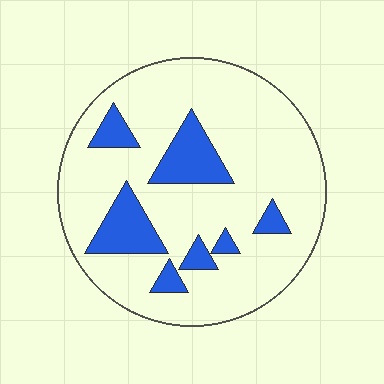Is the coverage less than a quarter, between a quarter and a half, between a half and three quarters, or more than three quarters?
Less than a quarter.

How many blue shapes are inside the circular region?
7.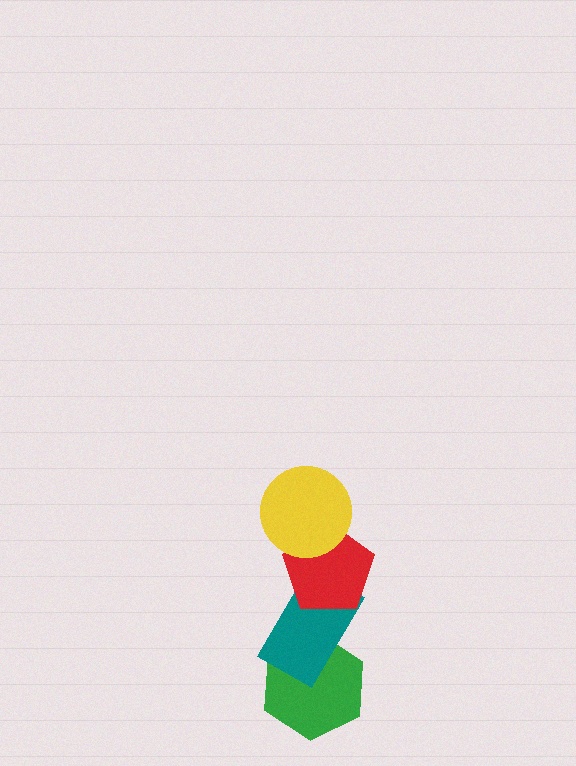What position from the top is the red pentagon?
The red pentagon is 2nd from the top.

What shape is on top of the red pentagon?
The yellow circle is on top of the red pentagon.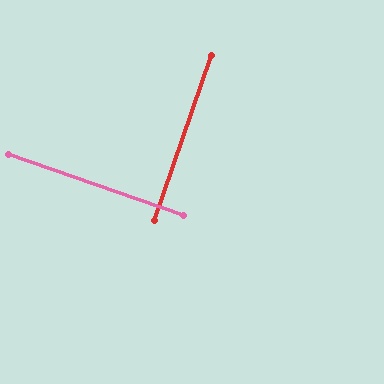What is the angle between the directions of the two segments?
Approximately 90 degrees.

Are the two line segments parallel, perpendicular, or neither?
Perpendicular — they meet at approximately 90°.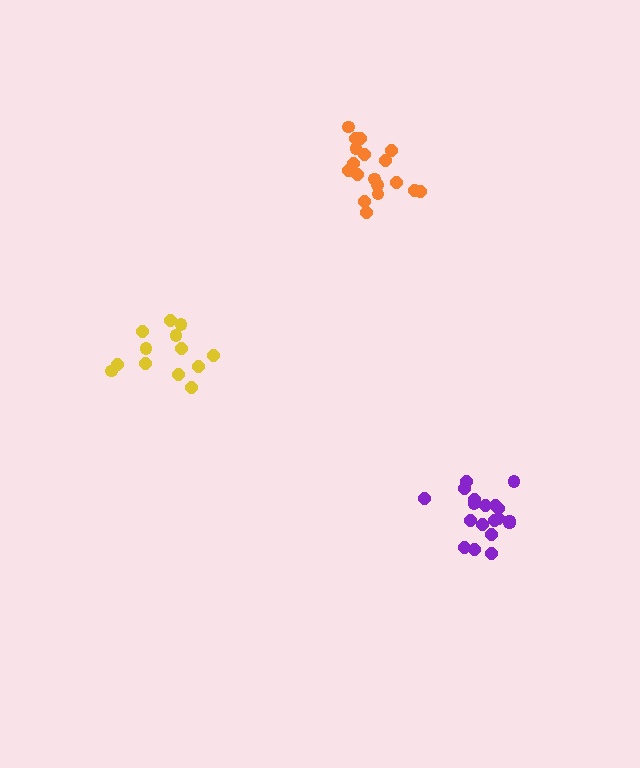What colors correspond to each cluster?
The clusters are colored: purple, yellow, orange.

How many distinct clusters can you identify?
There are 3 distinct clusters.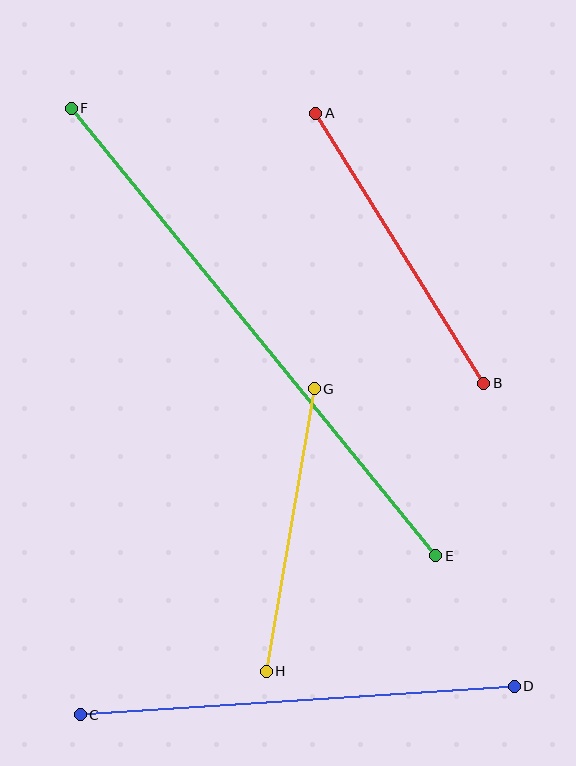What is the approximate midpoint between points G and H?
The midpoint is at approximately (290, 530) pixels.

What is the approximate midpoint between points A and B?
The midpoint is at approximately (400, 248) pixels.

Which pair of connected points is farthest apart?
Points E and F are farthest apart.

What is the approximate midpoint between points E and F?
The midpoint is at approximately (253, 332) pixels.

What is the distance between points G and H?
The distance is approximately 287 pixels.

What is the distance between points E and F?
The distance is approximately 577 pixels.